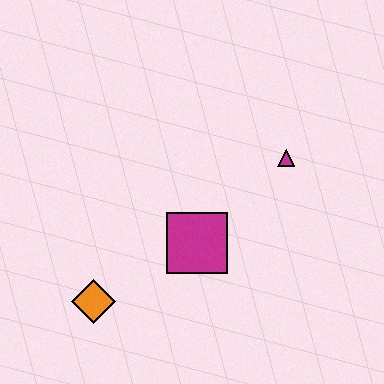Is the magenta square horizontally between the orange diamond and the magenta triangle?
Yes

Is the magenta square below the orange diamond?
No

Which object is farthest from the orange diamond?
The magenta triangle is farthest from the orange diamond.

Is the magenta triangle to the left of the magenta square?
No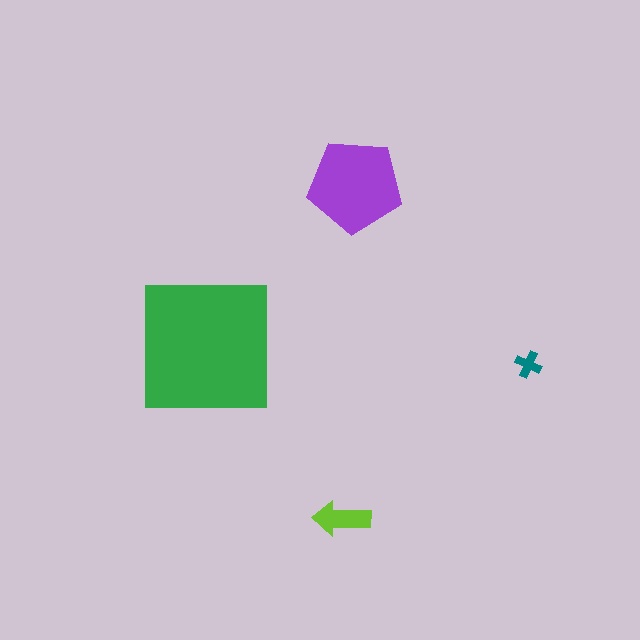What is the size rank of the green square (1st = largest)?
1st.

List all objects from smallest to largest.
The teal cross, the lime arrow, the purple pentagon, the green square.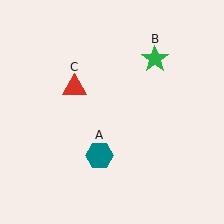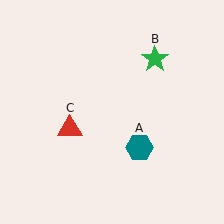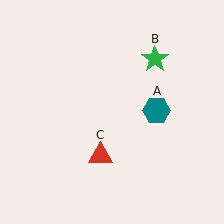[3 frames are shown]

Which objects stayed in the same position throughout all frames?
Green star (object B) remained stationary.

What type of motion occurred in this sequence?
The teal hexagon (object A), red triangle (object C) rotated counterclockwise around the center of the scene.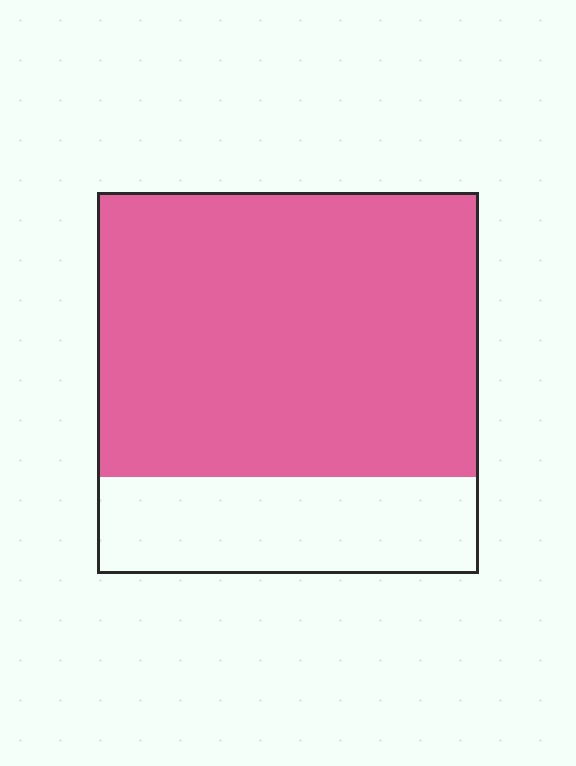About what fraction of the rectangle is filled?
About three quarters (3/4).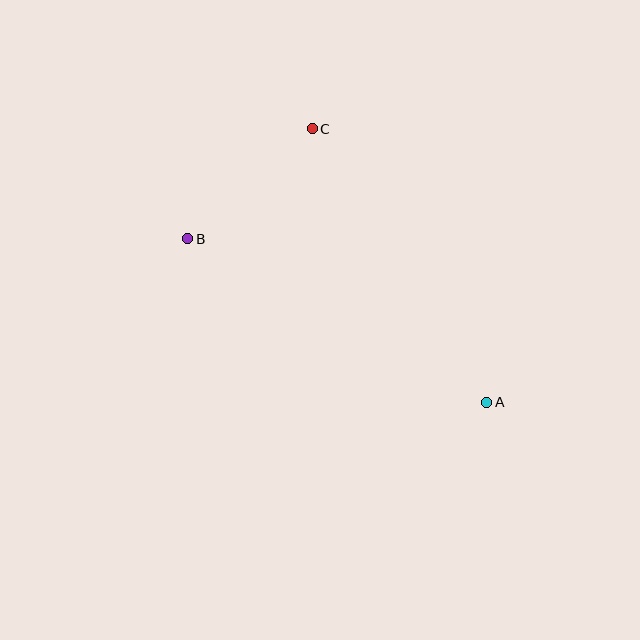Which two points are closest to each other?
Points B and C are closest to each other.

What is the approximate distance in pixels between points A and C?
The distance between A and C is approximately 324 pixels.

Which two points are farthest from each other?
Points A and B are farthest from each other.